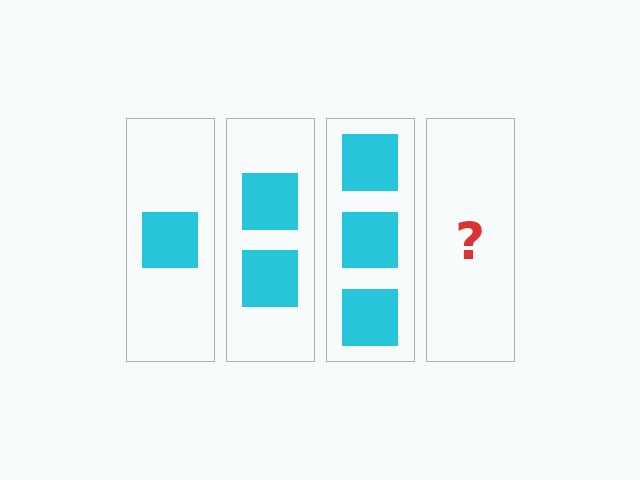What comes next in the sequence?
The next element should be 4 squares.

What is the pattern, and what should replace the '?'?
The pattern is that each step adds one more square. The '?' should be 4 squares.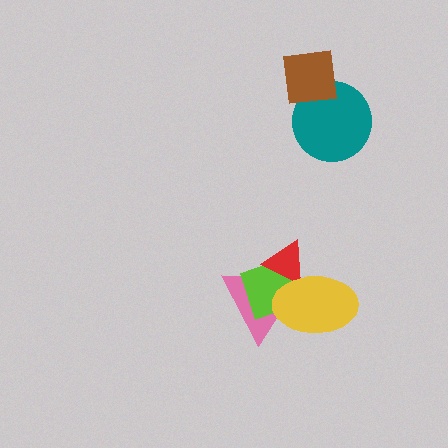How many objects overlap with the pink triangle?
3 objects overlap with the pink triangle.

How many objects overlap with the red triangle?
3 objects overlap with the red triangle.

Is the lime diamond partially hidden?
Yes, it is partially covered by another shape.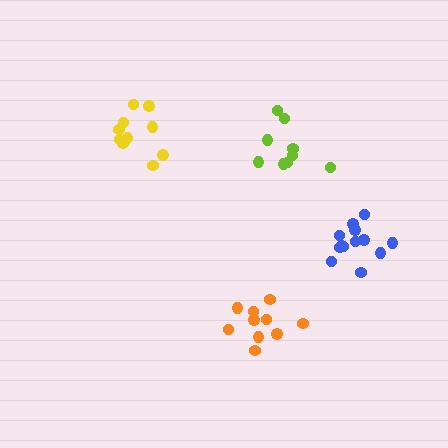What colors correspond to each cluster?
The clusters are colored: yellow, blue, orange, lime.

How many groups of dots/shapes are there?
There are 4 groups.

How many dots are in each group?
Group 1: 10 dots, Group 2: 13 dots, Group 3: 10 dots, Group 4: 9 dots (42 total).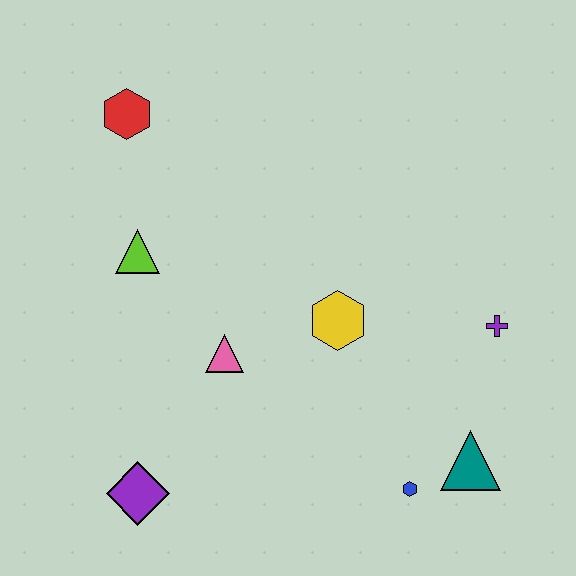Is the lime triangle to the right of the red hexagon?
Yes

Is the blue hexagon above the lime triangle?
No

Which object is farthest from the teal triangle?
The red hexagon is farthest from the teal triangle.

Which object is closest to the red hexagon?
The lime triangle is closest to the red hexagon.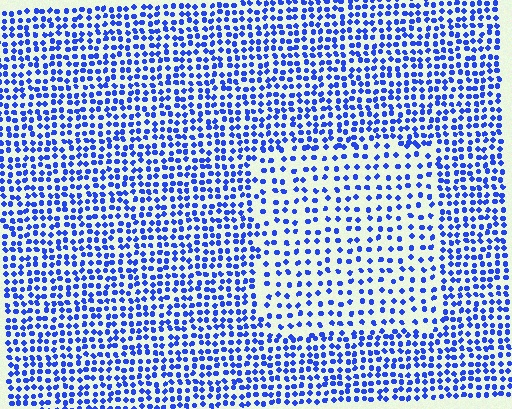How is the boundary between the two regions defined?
The boundary is defined by a change in element density (approximately 1.8x ratio). All elements are the same color, size, and shape.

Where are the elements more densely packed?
The elements are more densely packed outside the rectangle boundary.